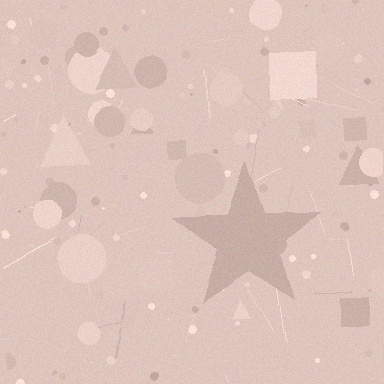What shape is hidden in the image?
A star is hidden in the image.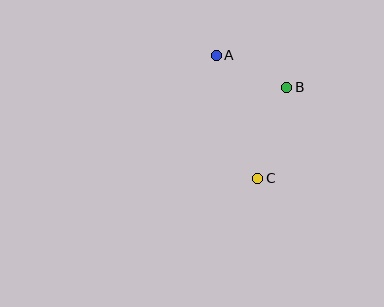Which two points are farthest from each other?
Points A and C are farthest from each other.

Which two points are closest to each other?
Points A and B are closest to each other.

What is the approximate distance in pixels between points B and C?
The distance between B and C is approximately 95 pixels.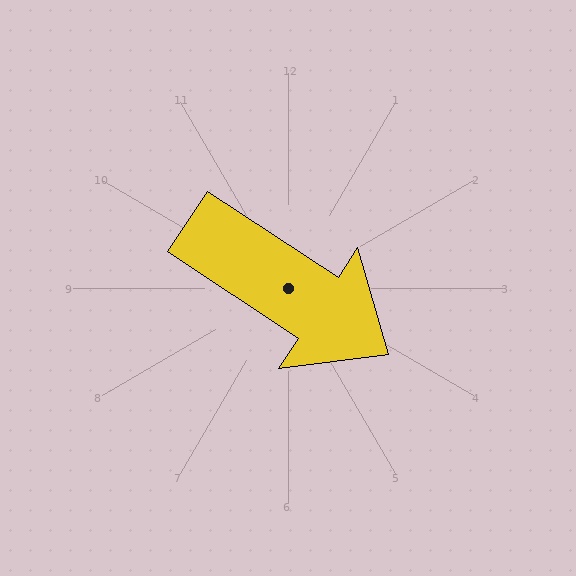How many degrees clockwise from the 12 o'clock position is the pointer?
Approximately 124 degrees.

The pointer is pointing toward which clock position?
Roughly 4 o'clock.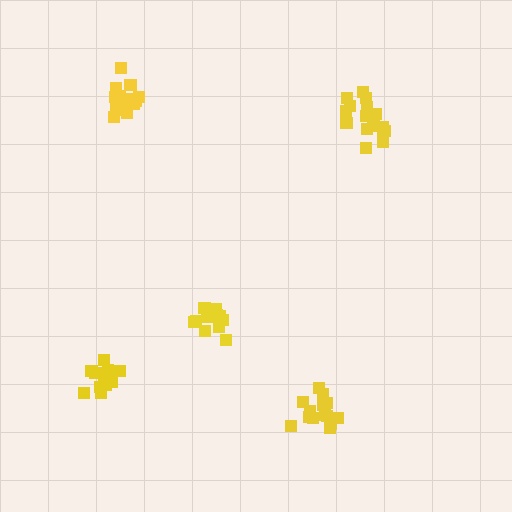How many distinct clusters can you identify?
There are 5 distinct clusters.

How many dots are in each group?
Group 1: 16 dots, Group 2: 13 dots, Group 3: 17 dots, Group 4: 14 dots, Group 5: 14 dots (74 total).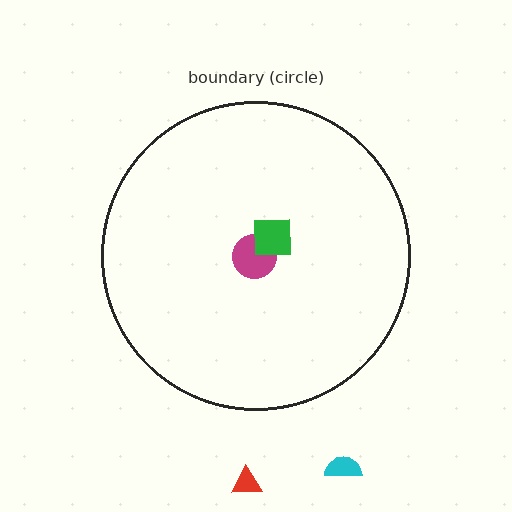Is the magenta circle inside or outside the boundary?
Inside.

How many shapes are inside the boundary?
2 inside, 2 outside.